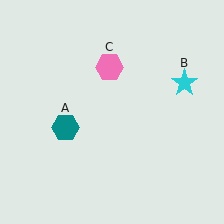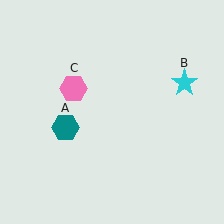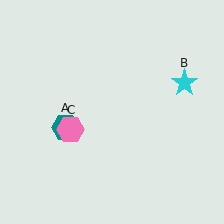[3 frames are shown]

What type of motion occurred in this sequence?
The pink hexagon (object C) rotated counterclockwise around the center of the scene.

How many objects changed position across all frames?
1 object changed position: pink hexagon (object C).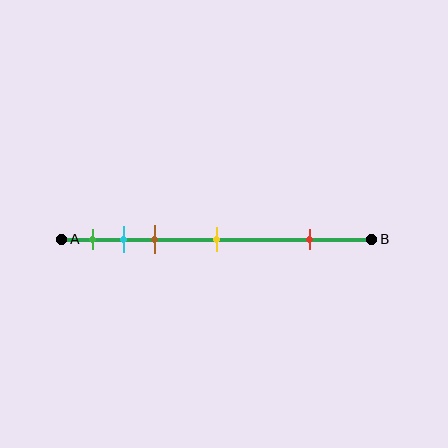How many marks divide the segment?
There are 5 marks dividing the segment.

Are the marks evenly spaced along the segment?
No, the marks are not evenly spaced.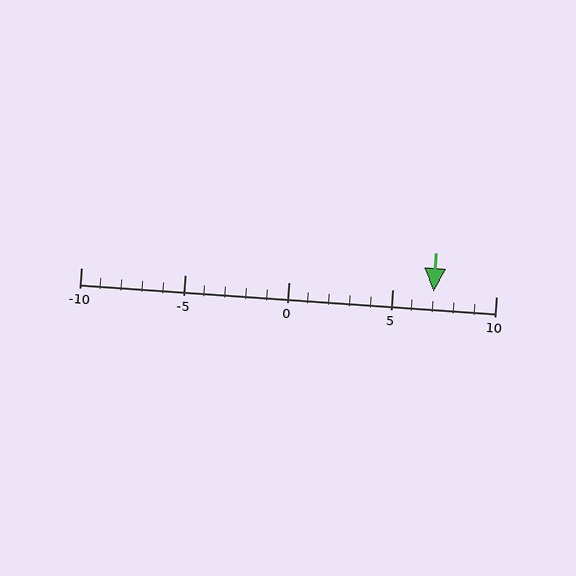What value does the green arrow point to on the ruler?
The green arrow points to approximately 7.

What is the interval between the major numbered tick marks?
The major tick marks are spaced 5 units apart.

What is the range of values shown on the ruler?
The ruler shows values from -10 to 10.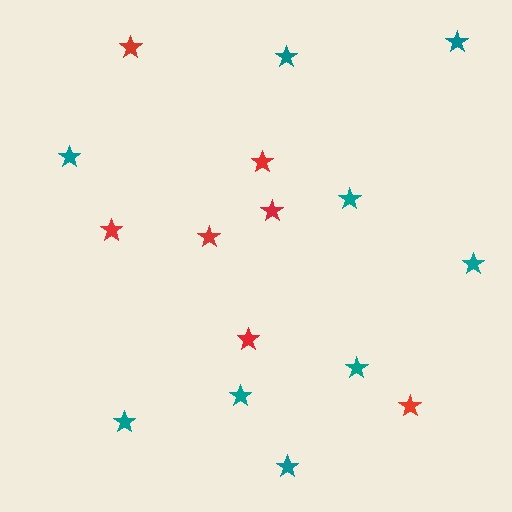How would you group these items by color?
There are 2 groups: one group of teal stars (9) and one group of red stars (7).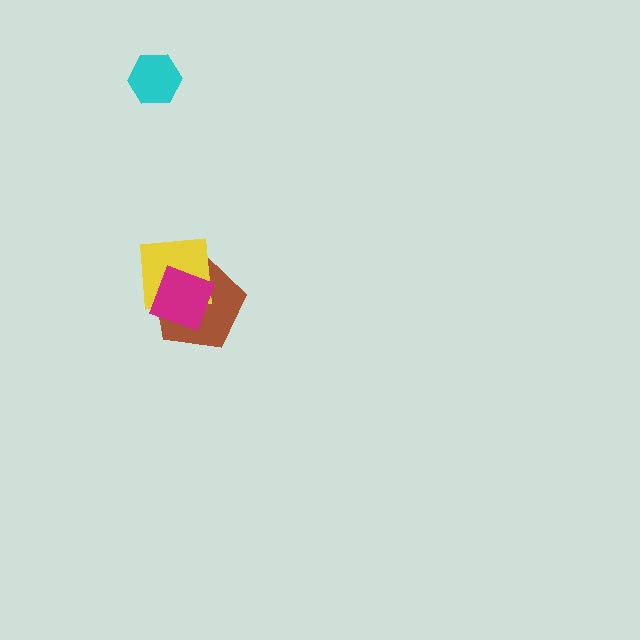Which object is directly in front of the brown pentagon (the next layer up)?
The yellow square is directly in front of the brown pentagon.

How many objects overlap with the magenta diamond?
2 objects overlap with the magenta diamond.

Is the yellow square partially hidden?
Yes, it is partially covered by another shape.